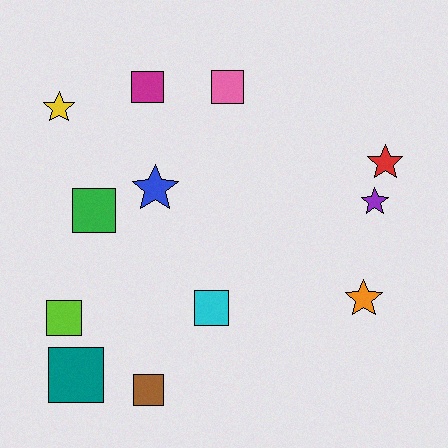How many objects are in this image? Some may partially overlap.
There are 12 objects.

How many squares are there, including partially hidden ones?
There are 7 squares.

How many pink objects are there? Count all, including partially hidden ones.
There is 1 pink object.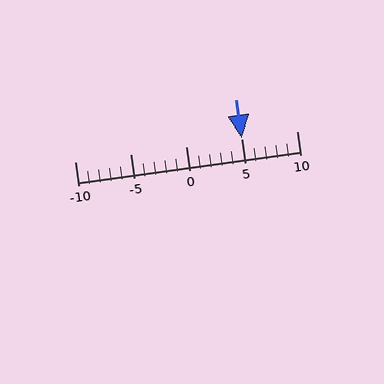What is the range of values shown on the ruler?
The ruler shows values from -10 to 10.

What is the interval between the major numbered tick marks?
The major tick marks are spaced 5 units apart.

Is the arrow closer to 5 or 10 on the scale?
The arrow is closer to 5.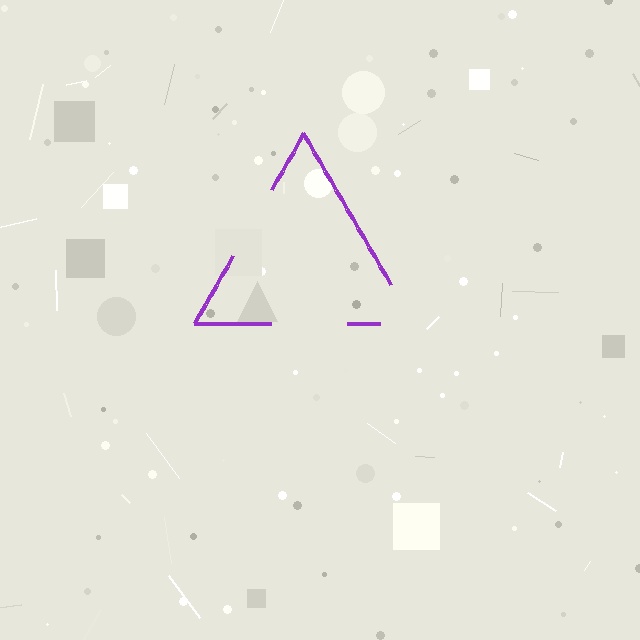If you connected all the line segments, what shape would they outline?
They would outline a triangle.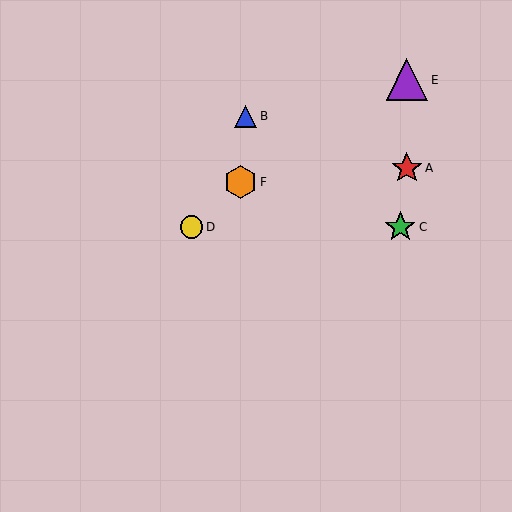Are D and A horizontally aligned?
No, D is at y≈227 and A is at y≈168.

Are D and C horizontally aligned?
Yes, both are at y≈227.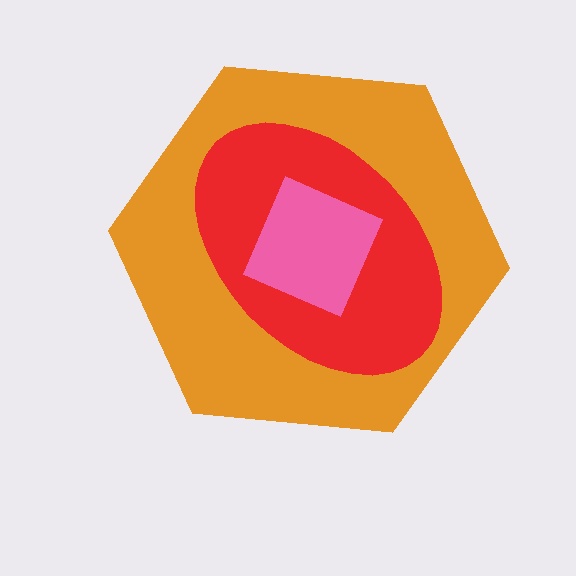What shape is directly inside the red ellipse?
The pink square.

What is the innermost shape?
The pink square.